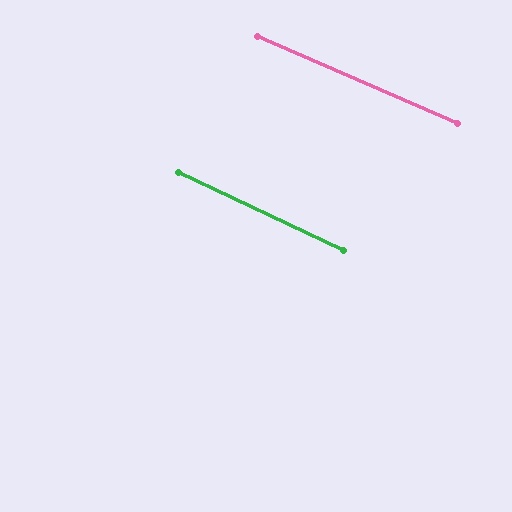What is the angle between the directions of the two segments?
Approximately 2 degrees.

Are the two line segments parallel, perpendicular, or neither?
Parallel — their directions differ by only 2.0°.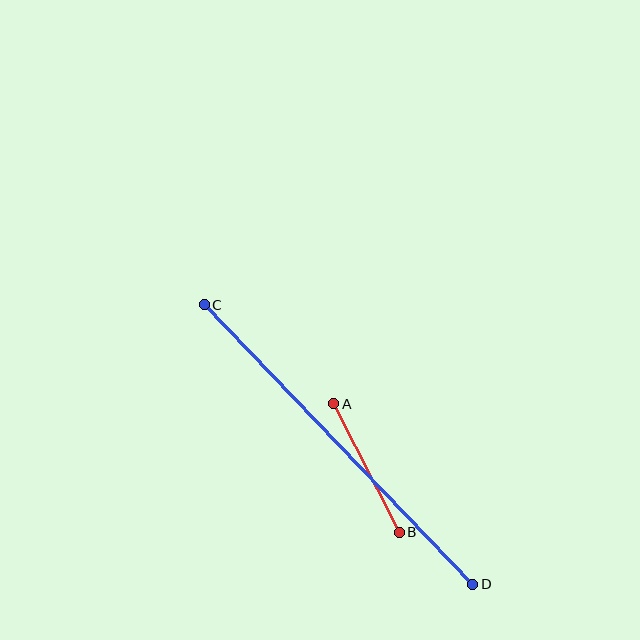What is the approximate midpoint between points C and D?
The midpoint is at approximately (338, 445) pixels.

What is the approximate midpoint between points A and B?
The midpoint is at approximately (366, 468) pixels.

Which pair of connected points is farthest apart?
Points C and D are farthest apart.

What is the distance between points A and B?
The distance is approximately 144 pixels.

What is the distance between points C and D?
The distance is approximately 387 pixels.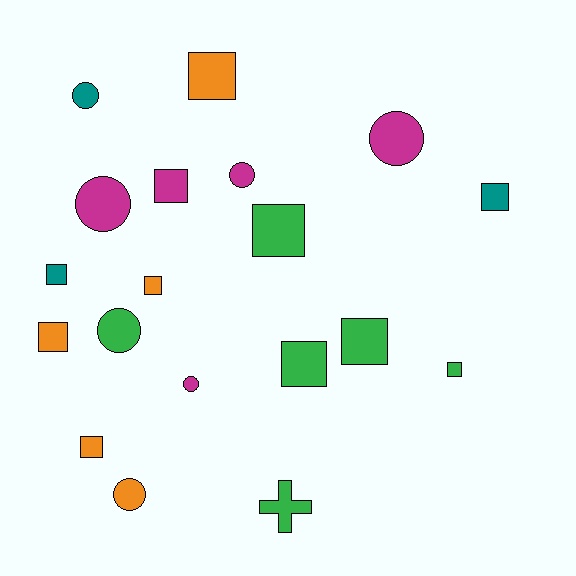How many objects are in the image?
There are 19 objects.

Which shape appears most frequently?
Square, with 11 objects.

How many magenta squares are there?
There is 1 magenta square.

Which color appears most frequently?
Green, with 6 objects.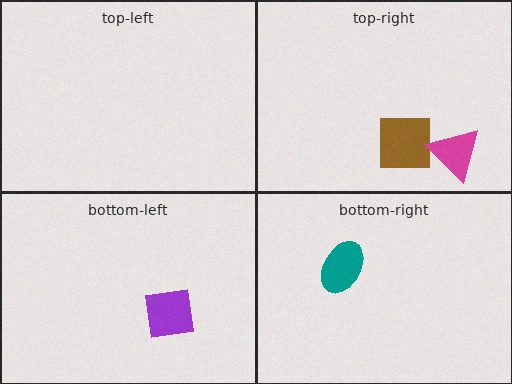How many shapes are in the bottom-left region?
1.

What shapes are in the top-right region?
The brown square, the magenta triangle.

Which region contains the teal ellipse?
The bottom-right region.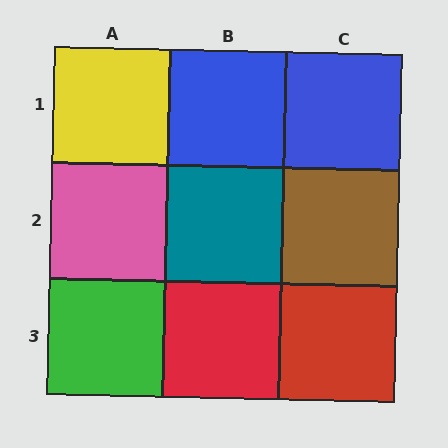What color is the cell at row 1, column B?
Blue.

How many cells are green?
1 cell is green.